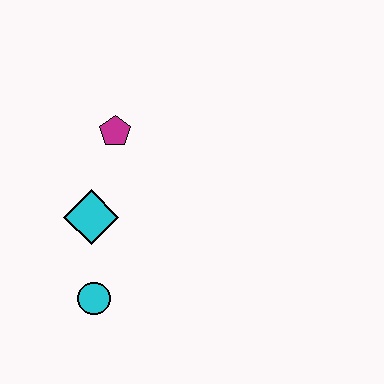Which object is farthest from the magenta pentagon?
The cyan circle is farthest from the magenta pentagon.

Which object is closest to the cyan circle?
The cyan diamond is closest to the cyan circle.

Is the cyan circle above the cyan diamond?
No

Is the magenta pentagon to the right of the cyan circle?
Yes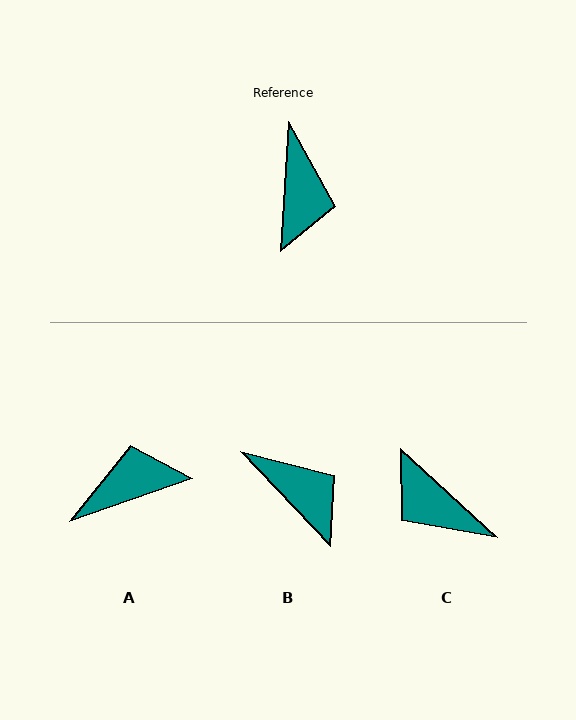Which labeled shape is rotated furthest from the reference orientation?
C, about 129 degrees away.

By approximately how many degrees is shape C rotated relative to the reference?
Approximately 129 degrees clockwise.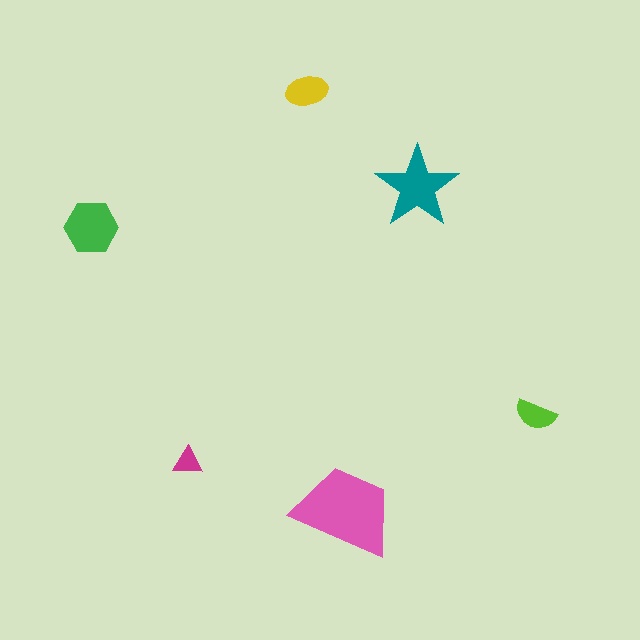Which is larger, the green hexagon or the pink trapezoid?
The pink trapezoid.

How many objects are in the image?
There are 6 objects in the image.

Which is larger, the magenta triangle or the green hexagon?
The green hexagon.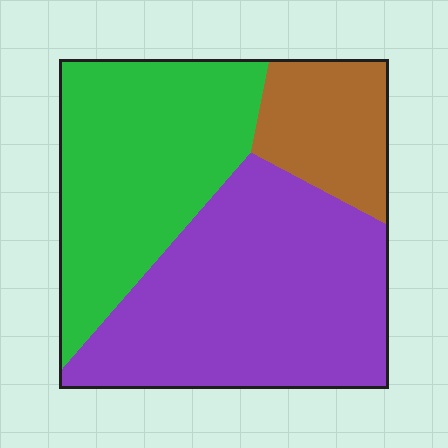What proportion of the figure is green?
Green covers 37% of the figure.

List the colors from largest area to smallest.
From largest to smallest: purple, green, brown.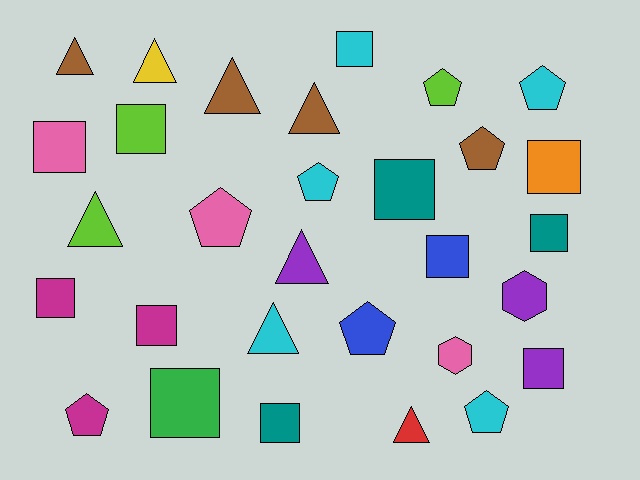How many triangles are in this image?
There are 8 triangles.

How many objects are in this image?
There are 30 objects.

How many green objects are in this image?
There is 1 green object.